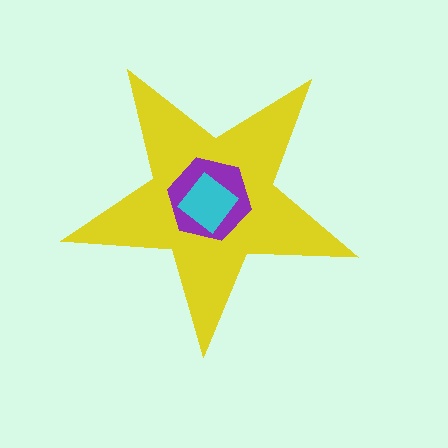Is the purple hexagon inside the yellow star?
Yes.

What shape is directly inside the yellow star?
The purple hexagon.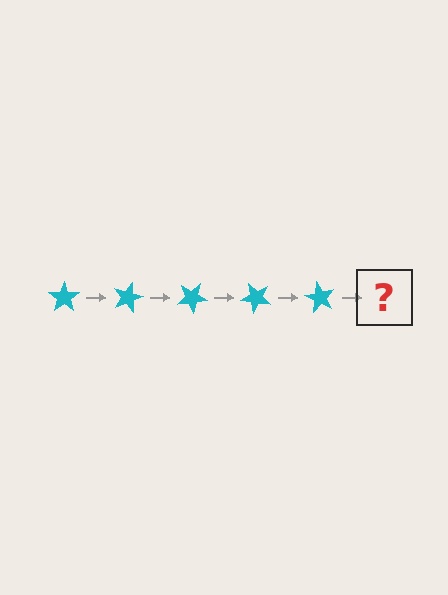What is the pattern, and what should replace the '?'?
The pattern is that the star rotates 15 degrees each step. The '?' should be a cyan star rotated 75 degrees.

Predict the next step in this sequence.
The next step is a cyan star rotated 75 degrees.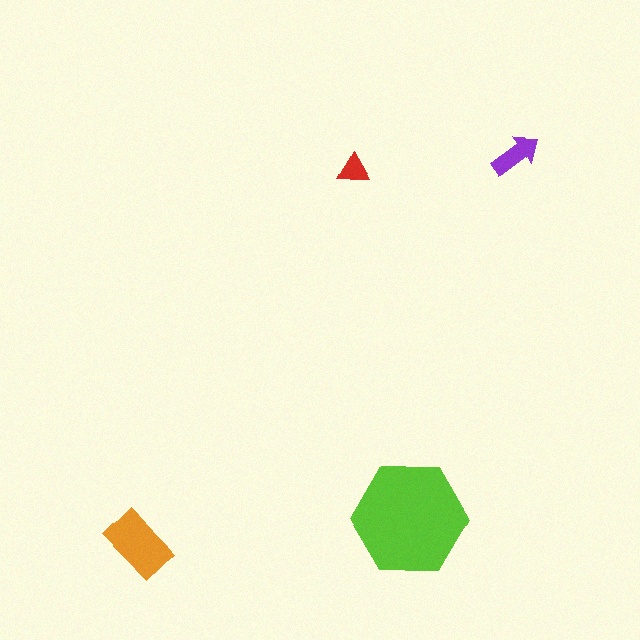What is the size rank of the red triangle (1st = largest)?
4th.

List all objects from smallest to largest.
The red triangle, the purple arrow, the orange rectangle, the lime hexagon.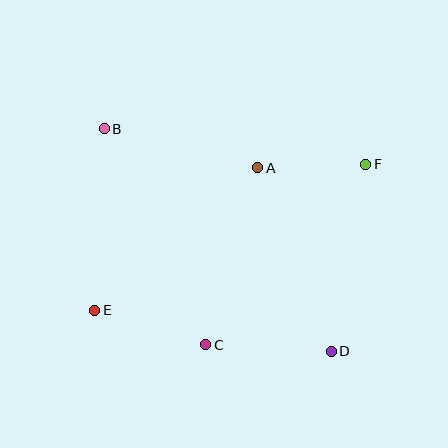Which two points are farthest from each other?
Points B and D are farthest from each other.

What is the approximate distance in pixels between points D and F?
The distance between D and F is approximately 190 pixels.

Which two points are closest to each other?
Points A and F are closest to each other.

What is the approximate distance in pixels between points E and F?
The distance between E and F is approximately 308 pixels.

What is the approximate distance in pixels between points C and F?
The distance between C and F is approximately 241 pixels.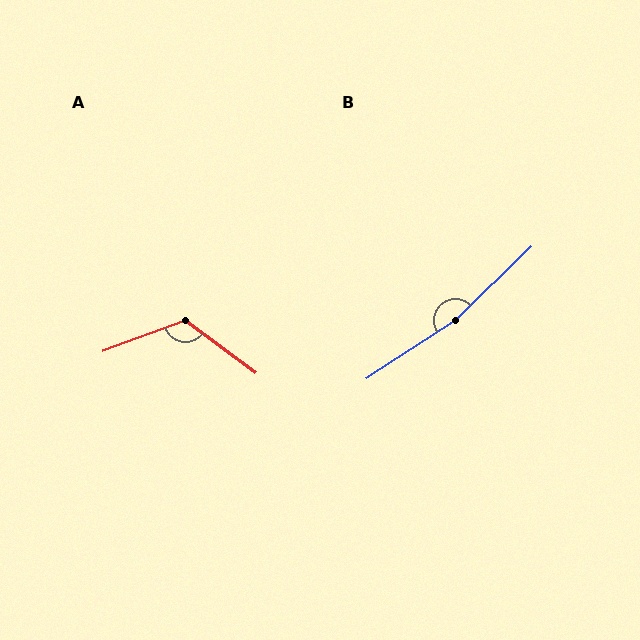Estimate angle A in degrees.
Approximately 123 degrees.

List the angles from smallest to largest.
A (123°), B (169°).